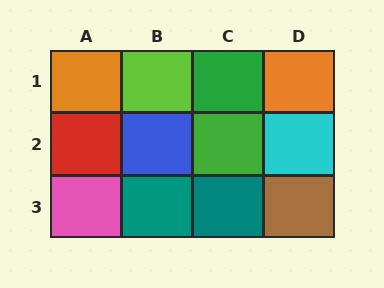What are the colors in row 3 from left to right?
Pink, teal, teal, brown.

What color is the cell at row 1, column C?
Green.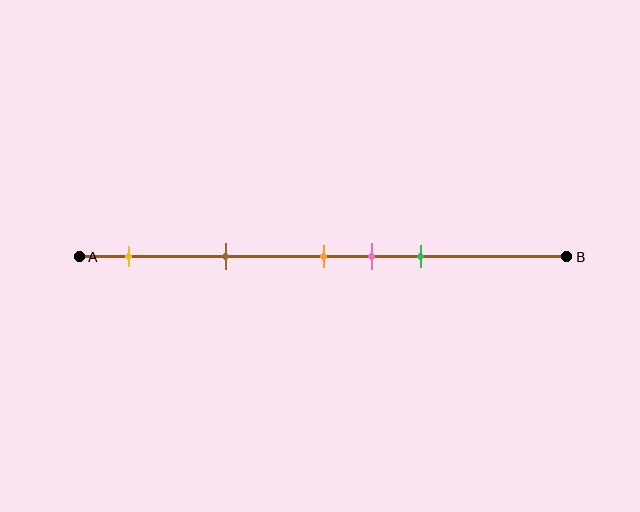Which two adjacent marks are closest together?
The orange and pink marks are the closest adjacent pair.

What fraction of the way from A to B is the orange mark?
The orange mark is approximately 50% (0.5) of the way from A to B.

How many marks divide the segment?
There are 5 marks dividing the segment.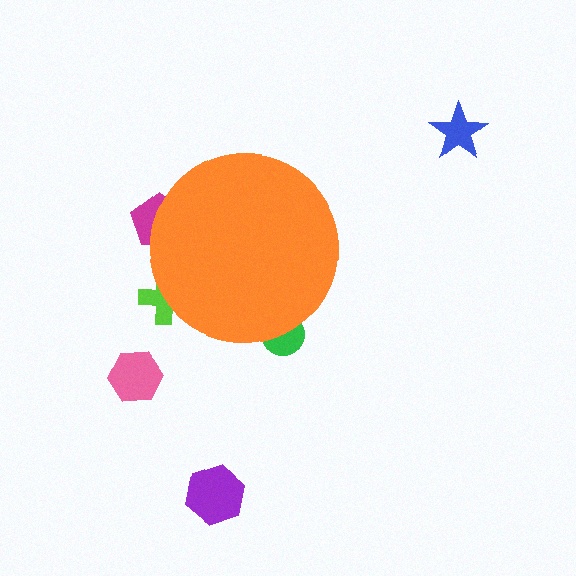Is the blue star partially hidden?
No, the blue star is fully visible.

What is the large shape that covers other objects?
An orange circle.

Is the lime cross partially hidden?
Yes, the lime cross is partially hidden behind the orange circle.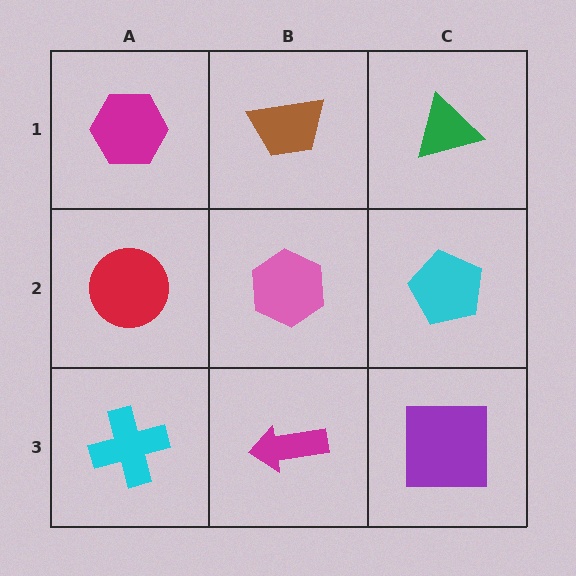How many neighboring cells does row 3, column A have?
2.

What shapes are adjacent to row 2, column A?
A magenta hexagon (row 1, column A), a cyan cross (row 3, column A), a pink hexagon (row 2, column B).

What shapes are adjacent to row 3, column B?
A pink hexagon (row 2, column B), a cyan cross (row 3, column A), a purple square (row 3, column C).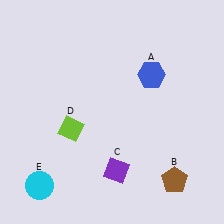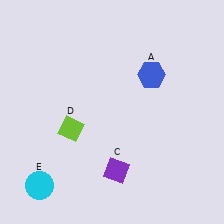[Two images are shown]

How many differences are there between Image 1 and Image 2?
There is 1 difference between the two images.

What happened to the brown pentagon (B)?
The brown pentagon (B) was removed in Image 2. It was in the bottom-right area of Image 1.